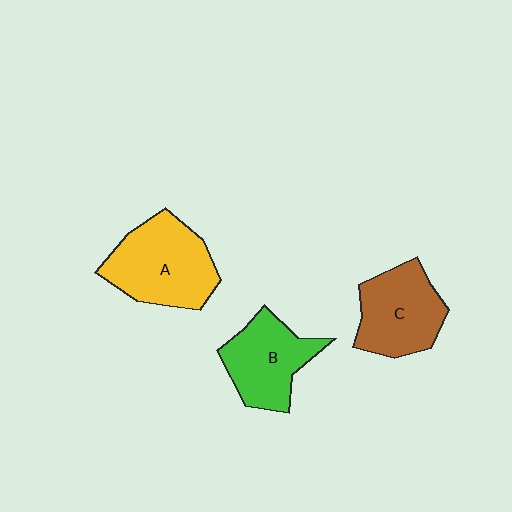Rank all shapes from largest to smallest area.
From largest to smallest: A (yellow), C (brown), B (green).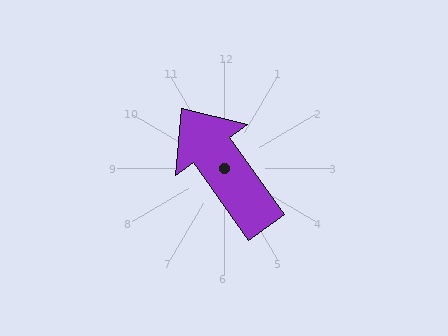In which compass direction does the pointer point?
Northwest.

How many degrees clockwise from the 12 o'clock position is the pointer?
Approximately 325 degrees.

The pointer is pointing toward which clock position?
Roughly 11 o'clock.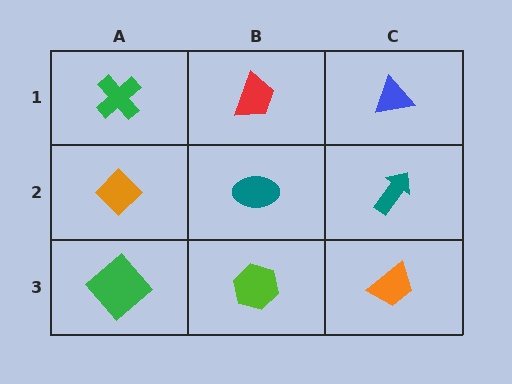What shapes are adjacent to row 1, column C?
A teal arrow (row 2, column C), a red trapezoid (row 1, column B).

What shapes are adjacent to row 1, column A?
An orange diamond (row 2, column A), a red trapezoid (row 1, column B).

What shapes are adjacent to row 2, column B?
A red trapezoid (row 1, column B), a lime hexagon (row 3, column B), an orange diamond (row 2, column A), a teal arrow (row 2, column C).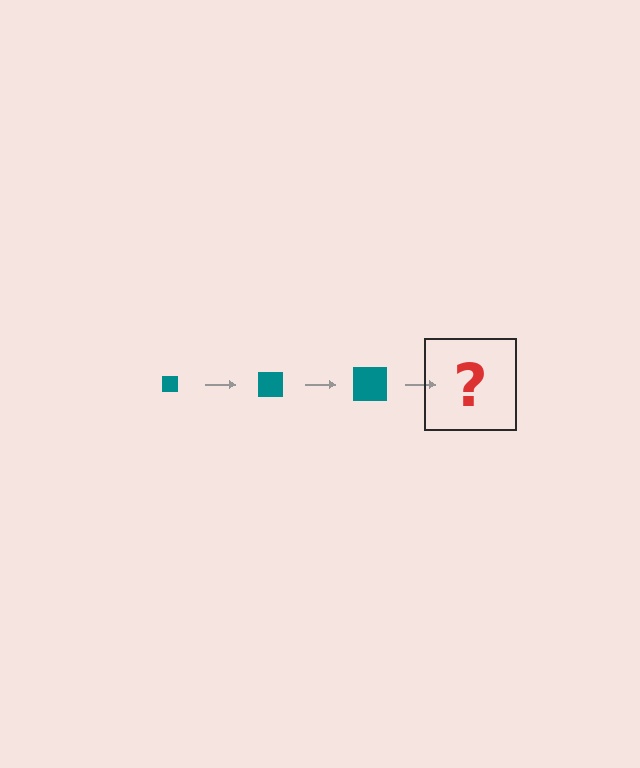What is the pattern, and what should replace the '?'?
The pattern is that the square gets progressively larger each step. The '?' should be a teal square, larger than the previous one.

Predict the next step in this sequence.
The next step is a teal square, larger than the previous one.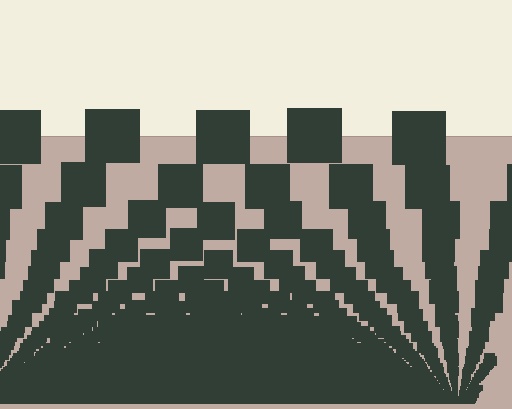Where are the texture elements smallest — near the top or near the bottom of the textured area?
Near the bottom.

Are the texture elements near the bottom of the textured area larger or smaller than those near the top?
Smaller. The gradient is inverted — elements near the bottom are smaller and denser.